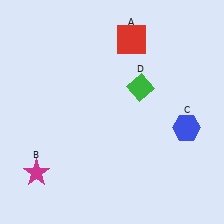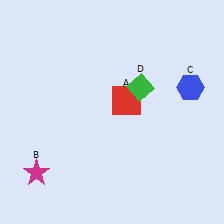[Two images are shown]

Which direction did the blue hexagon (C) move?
The blue hexagon (C) moved up.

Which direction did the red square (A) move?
The red square (A) moved down.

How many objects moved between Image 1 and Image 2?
2 objects moved between the two images.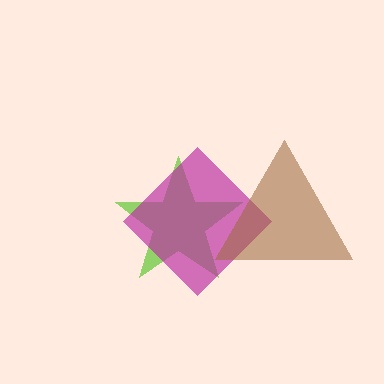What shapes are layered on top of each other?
The layered shapes are: a lime star, a magenta diamond, a brown triangle.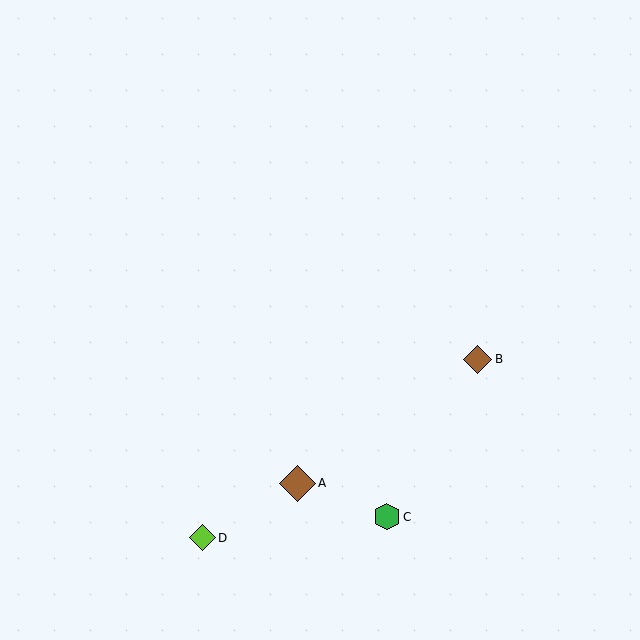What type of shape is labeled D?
Shape D is a lime diamond.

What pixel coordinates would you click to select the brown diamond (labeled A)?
Click at (298, 483) to select the brown diamond A.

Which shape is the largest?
The brown diamond (labeled A) is the largest.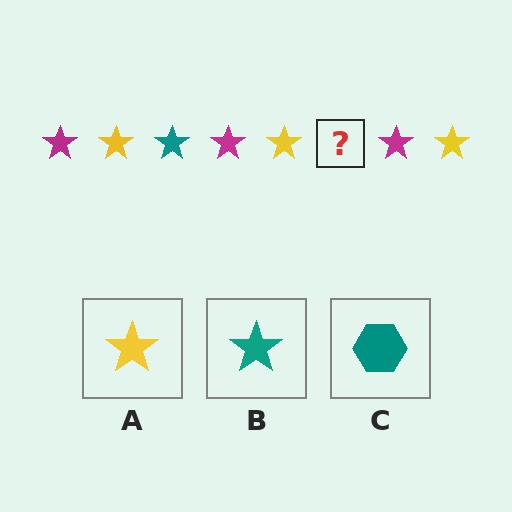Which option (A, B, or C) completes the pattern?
B.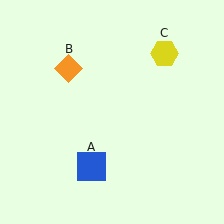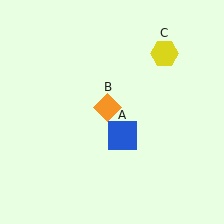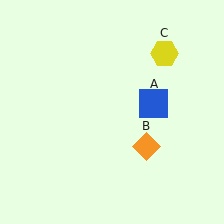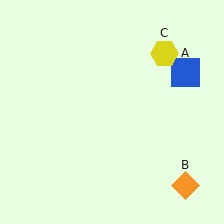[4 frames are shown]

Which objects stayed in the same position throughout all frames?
Yellow hexagon (object C) remained stationary.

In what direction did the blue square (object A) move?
The blue square (object A) moved up and to the right.